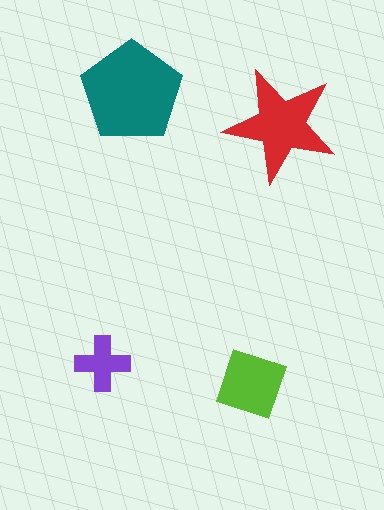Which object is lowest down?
The lime diamond is bottommost.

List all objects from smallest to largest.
The purple cross, the lime diamond, the red star, the teal pentagon.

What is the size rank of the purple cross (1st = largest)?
4th.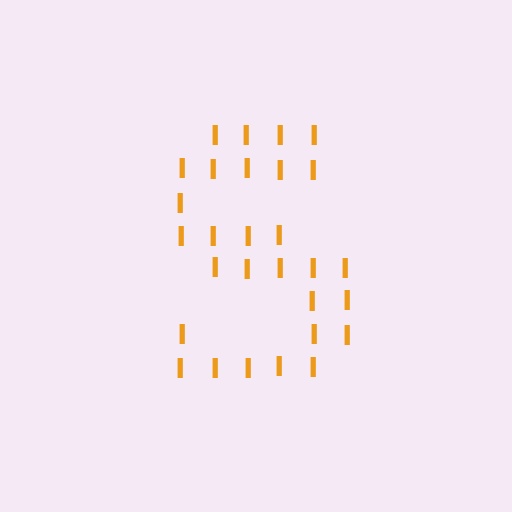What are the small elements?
The small elements are letter I's.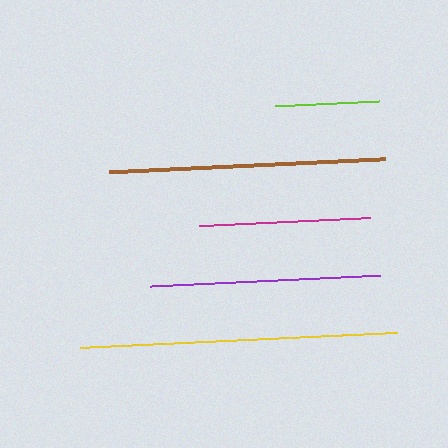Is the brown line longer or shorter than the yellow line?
The yellow line is longer than the brown line.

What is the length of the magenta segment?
The magenta segment is approximately 171 pixels long.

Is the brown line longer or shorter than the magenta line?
The brown line is longer than the magenta line.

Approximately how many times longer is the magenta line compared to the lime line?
The magenta line is approximately 1.6 times the length of the lime line.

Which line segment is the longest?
The yellow line is the longest at approximately 317 pixels.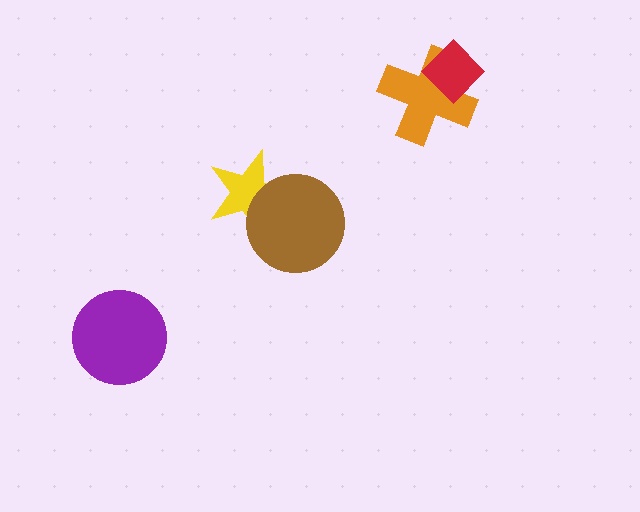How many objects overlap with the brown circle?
1 object overlaps with the brown circle.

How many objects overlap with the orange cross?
1 object overlaps with the orange cross.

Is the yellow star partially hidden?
Yes, it is partially covered by another shape.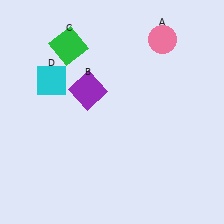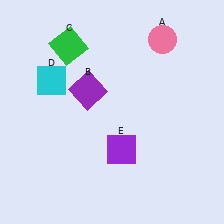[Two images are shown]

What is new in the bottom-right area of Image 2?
A purple square (E) was added in the bottom-right area of Image 2.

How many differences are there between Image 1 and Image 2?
There is 1 difference between the two images.